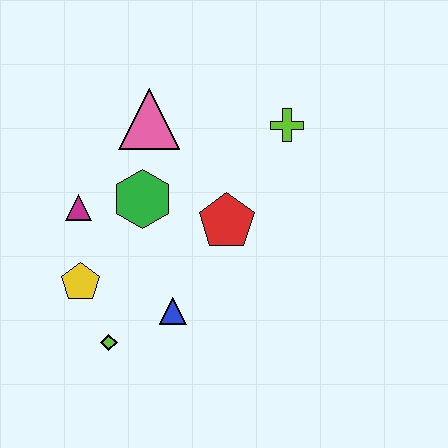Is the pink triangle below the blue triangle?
No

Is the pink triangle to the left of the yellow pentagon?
No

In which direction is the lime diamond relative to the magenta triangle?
The lime diamond is below the magenta triangle.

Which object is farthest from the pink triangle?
The lime diamond is farthest from the pink triangle.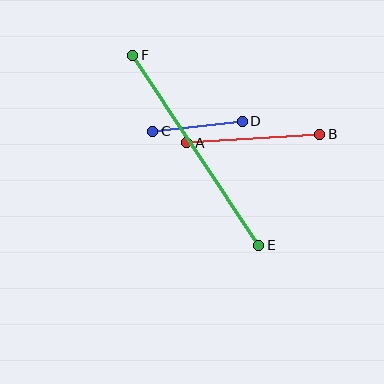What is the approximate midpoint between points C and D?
The midpoint is at approximately (197, 126) pixels.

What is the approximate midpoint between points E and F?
The midpoint is at approximately (196, 150) pixels.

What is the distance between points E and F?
The distance is approximately 228 pixels.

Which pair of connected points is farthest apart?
Points E and F are farthest apart.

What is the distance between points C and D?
The distance is approximately 90 pixels.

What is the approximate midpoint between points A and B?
The midpoint is at approximately (253, 139) pixels.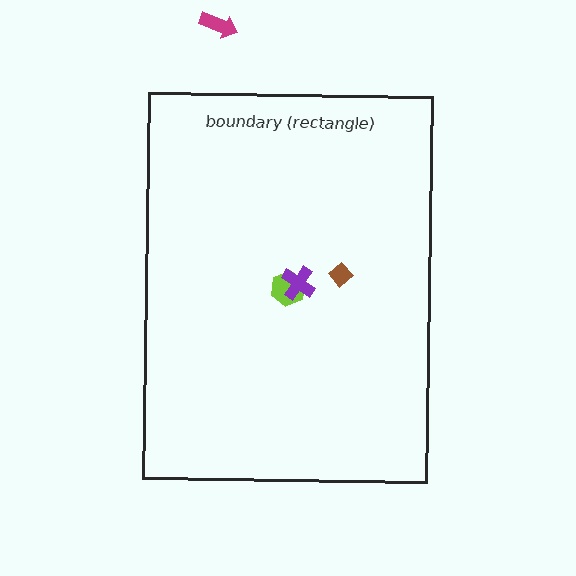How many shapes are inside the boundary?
3 inside, 1 outside.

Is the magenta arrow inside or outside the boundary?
Outside.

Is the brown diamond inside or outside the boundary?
Inside.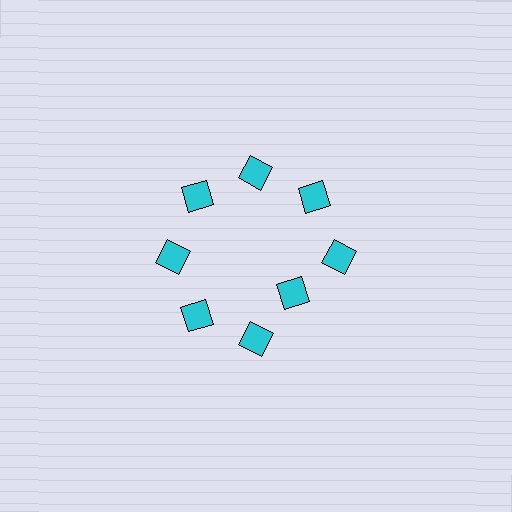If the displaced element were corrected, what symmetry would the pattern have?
It would have 8-fold rotational symmetry — the pattern would map onto itself every 45 degrees.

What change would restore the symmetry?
The symmetry would be restored by moving it outward, back onto the ring so that all 8 diamonds sit at equal angles and equal distance from the center.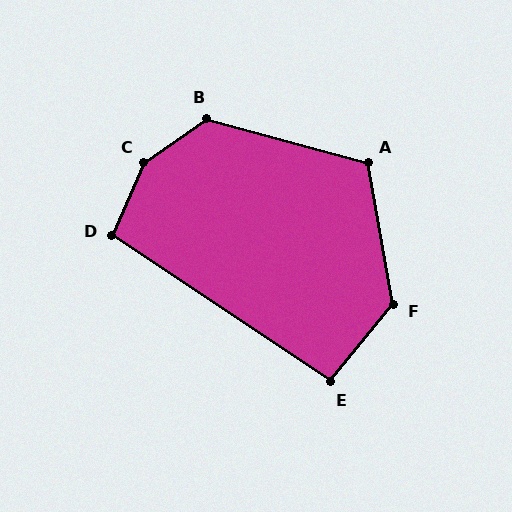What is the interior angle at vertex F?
Approximately 130 degrees (obtuse).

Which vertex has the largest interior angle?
C, at approximately 149 degrees.